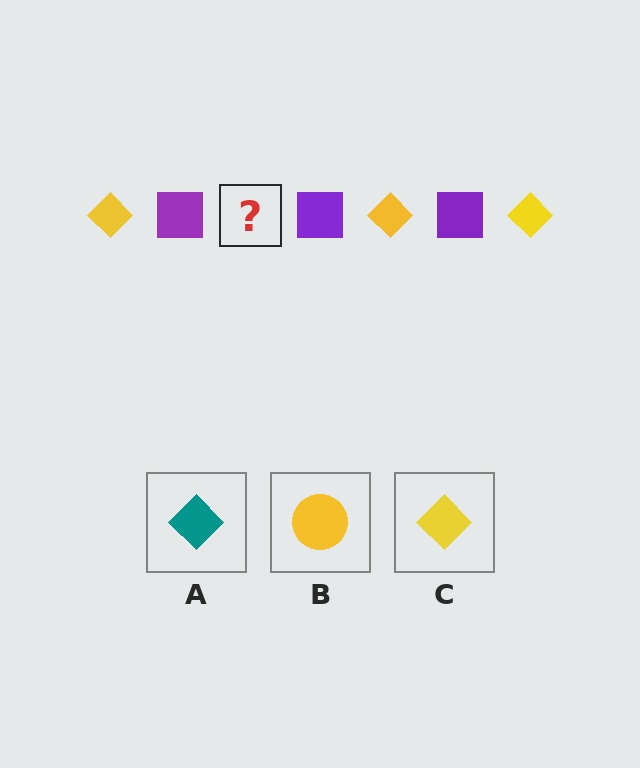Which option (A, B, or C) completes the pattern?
C.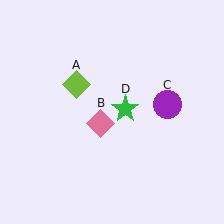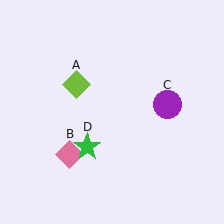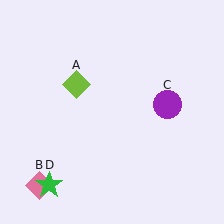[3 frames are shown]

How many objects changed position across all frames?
2 objects changed position: pink diamond (object B), green star (object D).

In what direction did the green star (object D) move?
The green star (object D) moved down and to the left.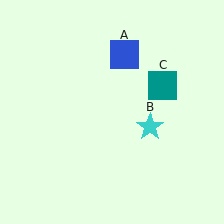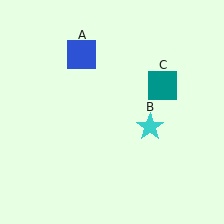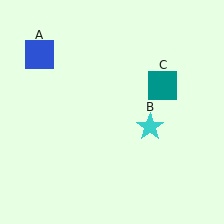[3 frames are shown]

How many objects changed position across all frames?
1 object changed position: blue square (object A).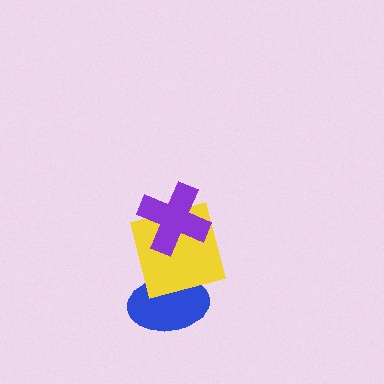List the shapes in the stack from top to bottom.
From top to bottom: the purple cross, the yellow square, the blue ellipse.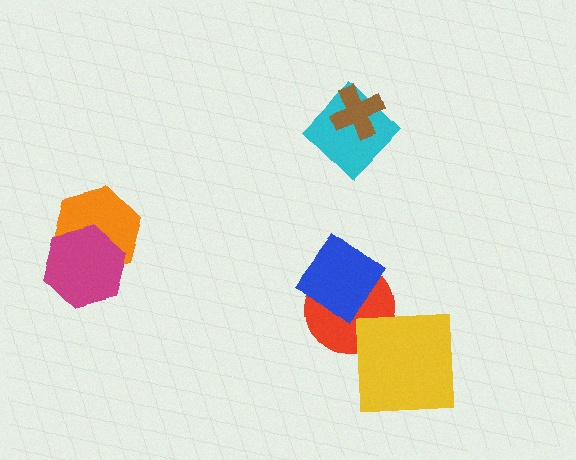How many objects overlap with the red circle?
2 objects overlap with the red circle.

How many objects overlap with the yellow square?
1 object overlaps with the yellow square.